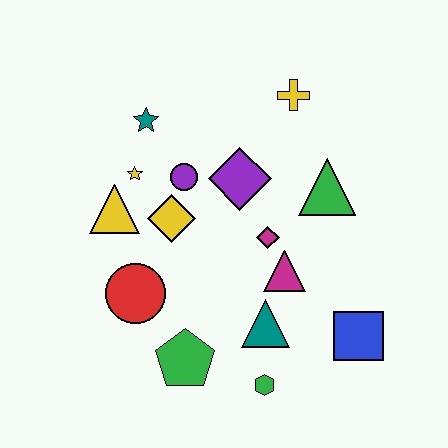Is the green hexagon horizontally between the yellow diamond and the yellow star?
No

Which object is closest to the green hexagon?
The teal triangle is closest to the green hexagon.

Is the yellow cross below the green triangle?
No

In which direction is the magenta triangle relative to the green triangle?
The magenta triangle is below the green triangle.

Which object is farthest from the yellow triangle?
The blue square is farthest from the yellow triangle.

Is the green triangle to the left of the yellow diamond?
No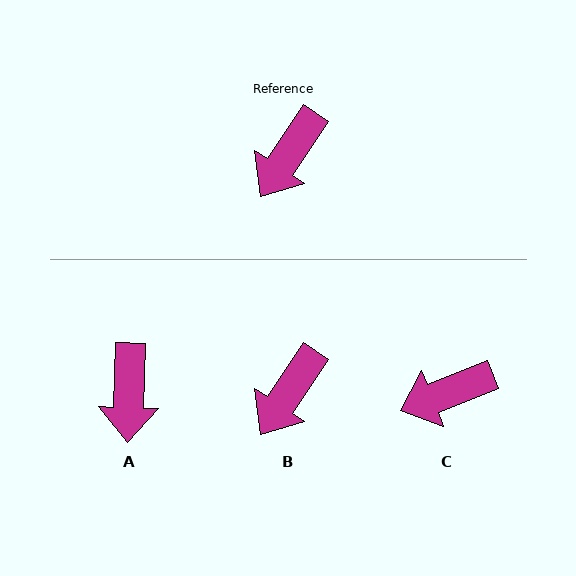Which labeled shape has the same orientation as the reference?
B.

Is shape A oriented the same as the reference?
No, it is off by about 32 degrees.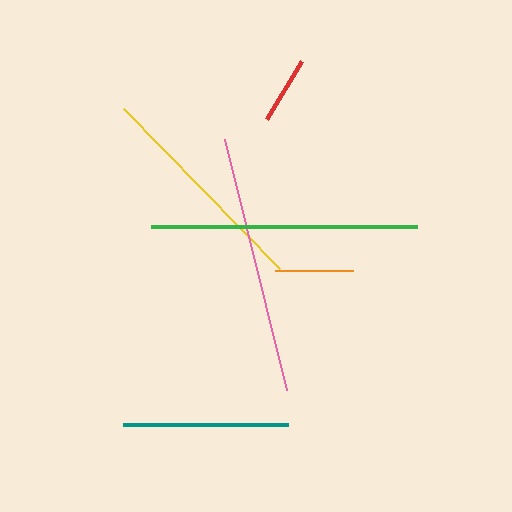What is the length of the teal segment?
The teal segment is approximately 165 pixels long.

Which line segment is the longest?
The green line is the longest at approximately 266 pixels.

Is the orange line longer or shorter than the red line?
The orange line is longer than the red line.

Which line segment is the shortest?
The red line is the shortest at approximately 68 pixels.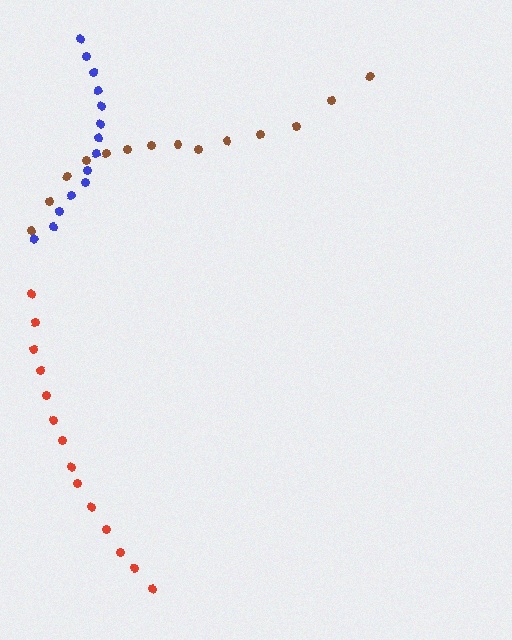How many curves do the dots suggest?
There are 3 distinct paths.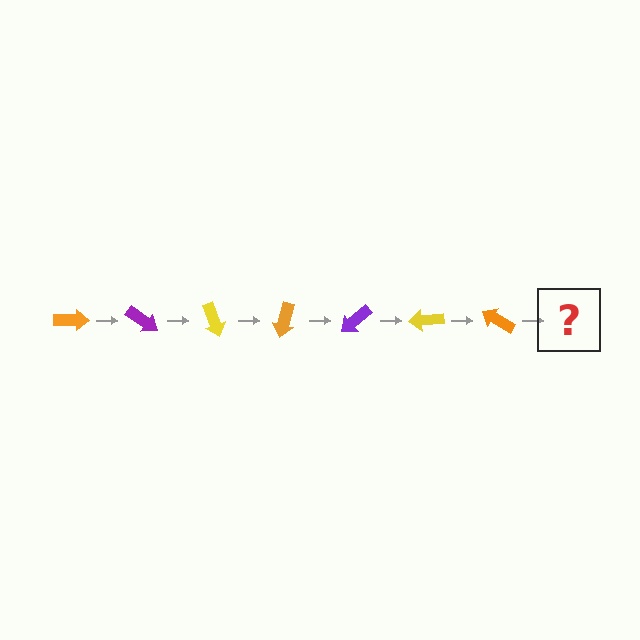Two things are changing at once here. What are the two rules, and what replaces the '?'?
The two rules are that it rotates 35 degrees each step and the color cycles through orange, purple, and yellow. The '?' should be a purple arrow, rotated 245 degrees from the start.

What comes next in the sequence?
The next element should be a purple arrow, rotated 245 degrees from the start.